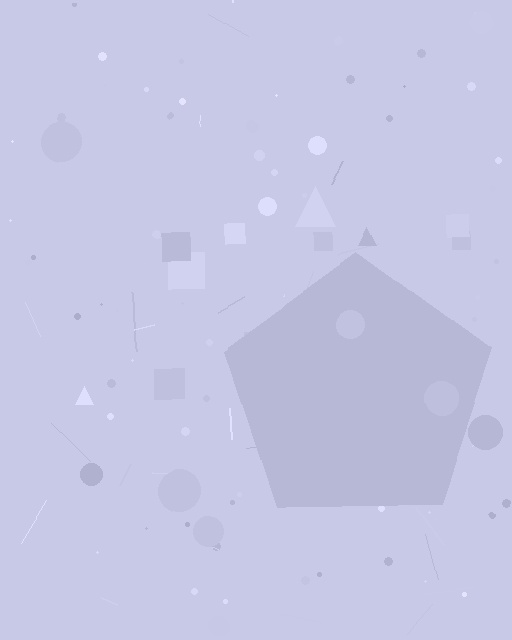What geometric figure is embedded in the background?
A pentagon is embedded in the background.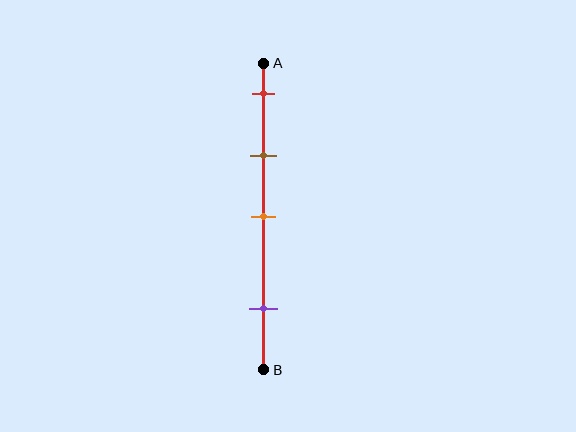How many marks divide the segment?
There are 4 marks dividing the segment.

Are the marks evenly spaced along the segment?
No, the marks are not evenly spaced.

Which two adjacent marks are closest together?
The red and brown marks are the closest adjacent pair.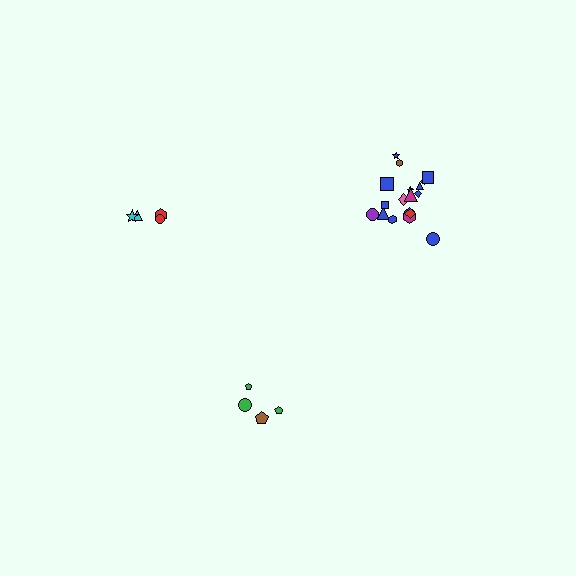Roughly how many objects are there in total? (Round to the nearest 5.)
Roughly 25 objects in total.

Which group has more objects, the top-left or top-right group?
The top-right group.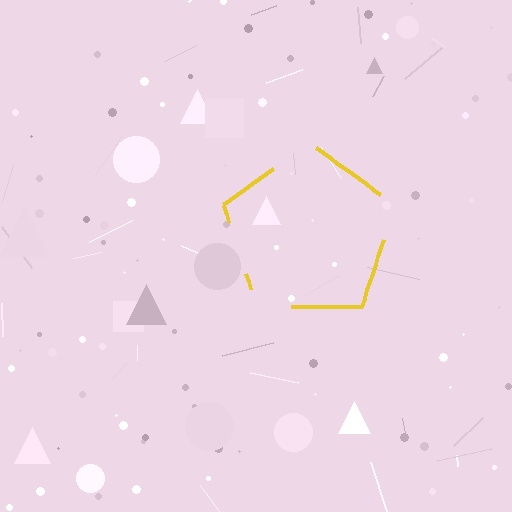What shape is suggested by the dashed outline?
The dashed outline suggests a pentagon.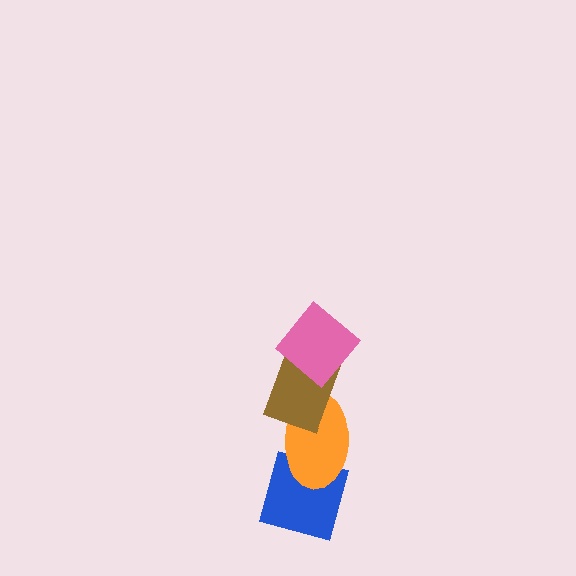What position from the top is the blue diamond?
The blue diamond is 4th from the top.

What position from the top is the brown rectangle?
The brown rectangle is 2nd from the top.